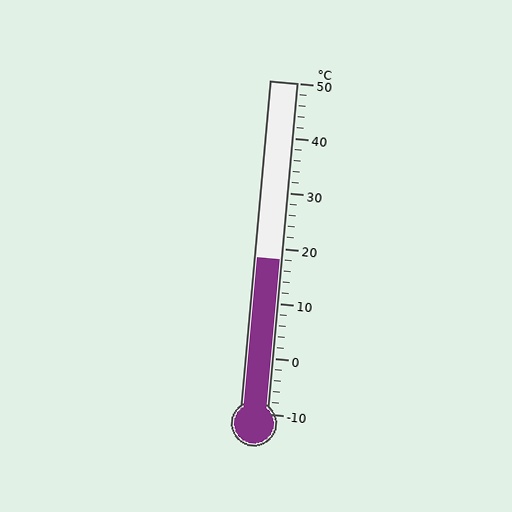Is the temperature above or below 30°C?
The temperature is below 30°C.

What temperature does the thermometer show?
The thermometer shows approximately 18°C.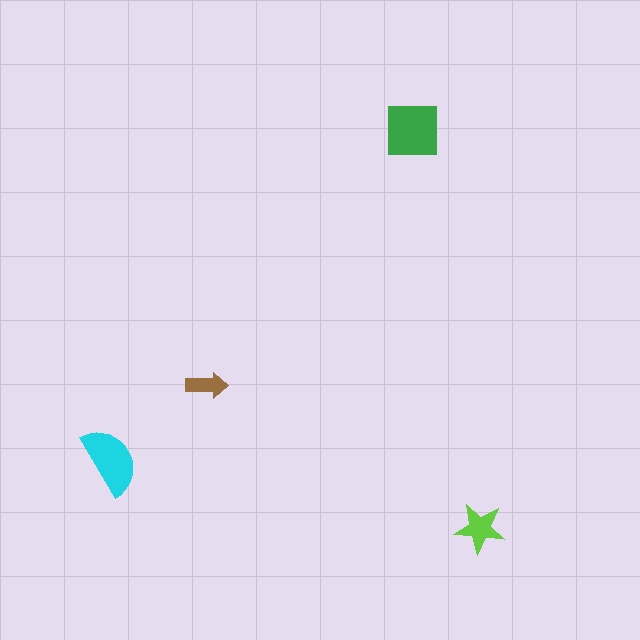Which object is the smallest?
The brown arrow.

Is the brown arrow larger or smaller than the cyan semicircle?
Smaller.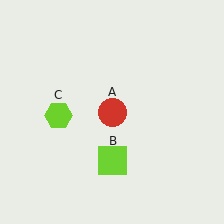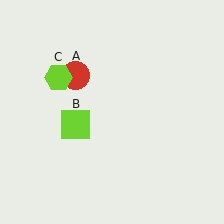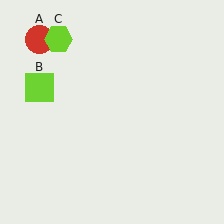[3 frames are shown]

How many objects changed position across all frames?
3 objects changed position: red circle (object A), lime square (object B), lime hexagon (object C).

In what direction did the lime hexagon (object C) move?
The lime hexagon (object C) moved up.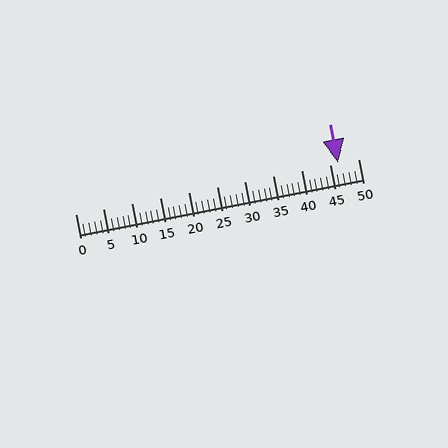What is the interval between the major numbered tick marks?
The major tick marks are spaced 5 units apart.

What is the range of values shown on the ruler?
The ruler shows values from 0 to 50.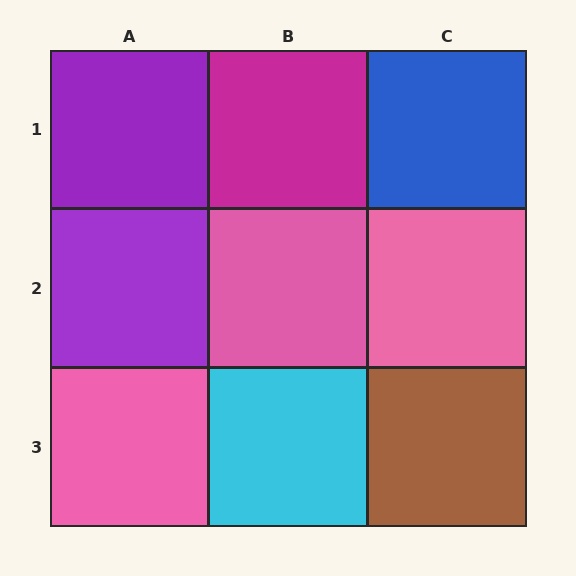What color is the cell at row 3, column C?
Brown.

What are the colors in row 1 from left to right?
Purple, magenta, blue.